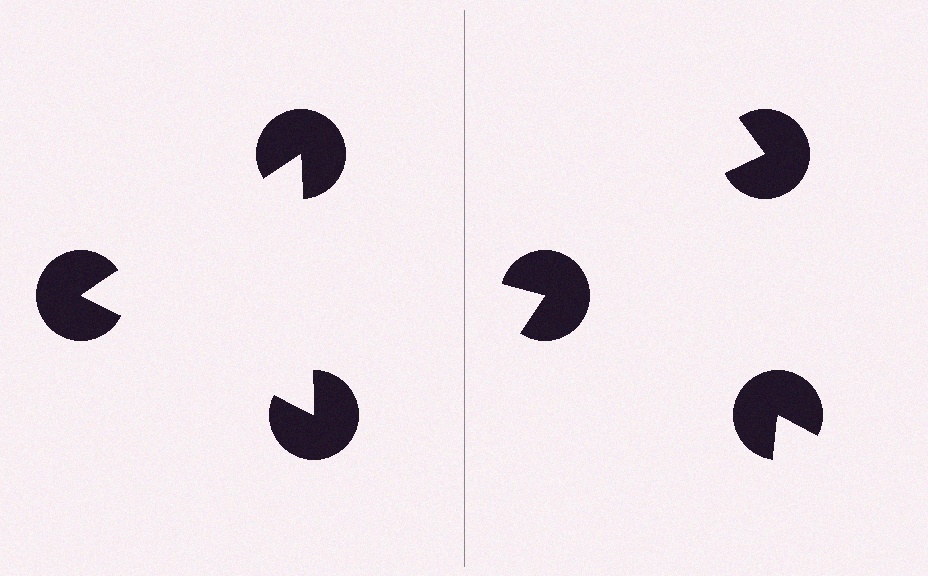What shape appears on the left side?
An illusory triangle.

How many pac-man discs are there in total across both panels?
6 — 3 on each side.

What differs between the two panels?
The pac-man discs are positioned identically on both sides; only the wedge orientations differ. On the left they align to a triangle; on the right they are misaligned.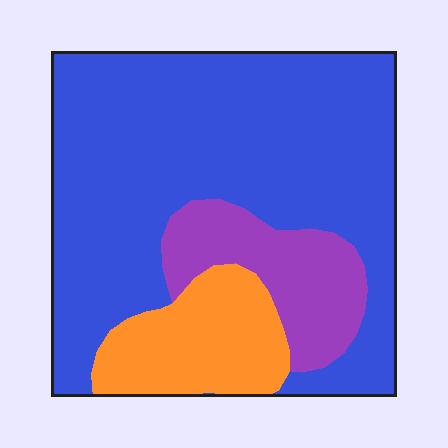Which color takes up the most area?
Blue, at roughly 70%.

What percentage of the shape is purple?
Purple covers roughly 15% of the shape.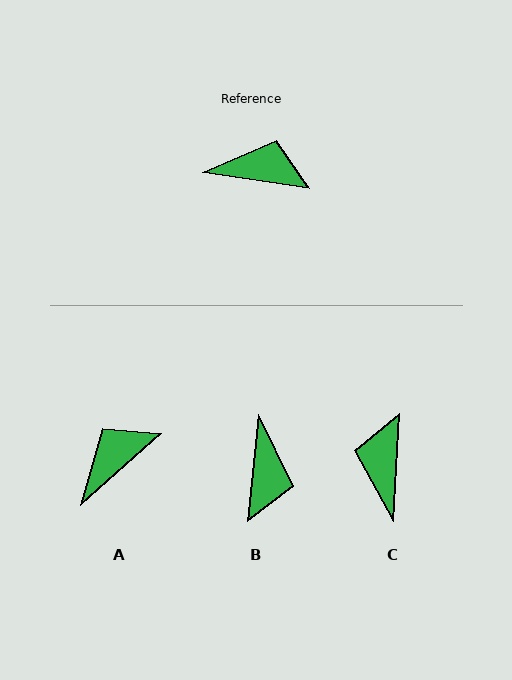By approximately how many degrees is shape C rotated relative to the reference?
Approximately 95 degrees counter-clockwise.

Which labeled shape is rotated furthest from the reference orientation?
C, about 95 degrees away.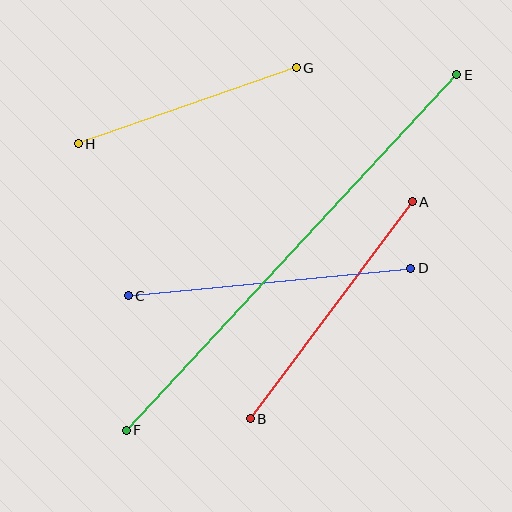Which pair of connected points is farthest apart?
Points E and F are farthest apart.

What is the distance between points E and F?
The distance is approximately 485 pixels.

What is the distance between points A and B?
The distance is approximately 271 pixels.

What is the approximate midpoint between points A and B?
The midpoint is at approximately (331, 310) pixels.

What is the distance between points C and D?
The distance is approximately 284 pixels.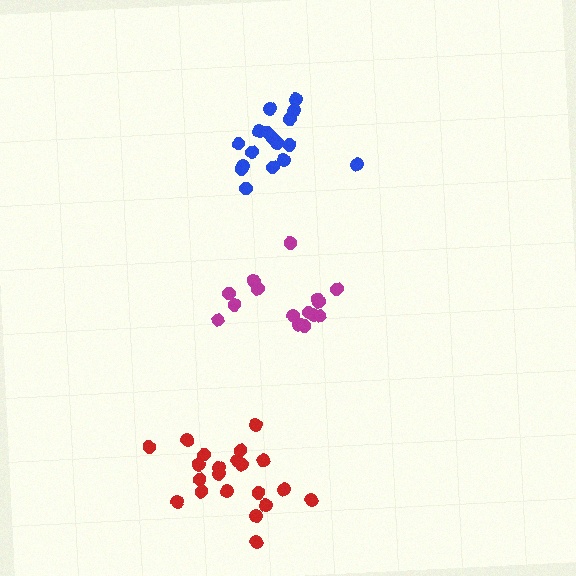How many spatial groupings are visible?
There are 3 spatial groupings.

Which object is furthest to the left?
The red cluster is leftmost.